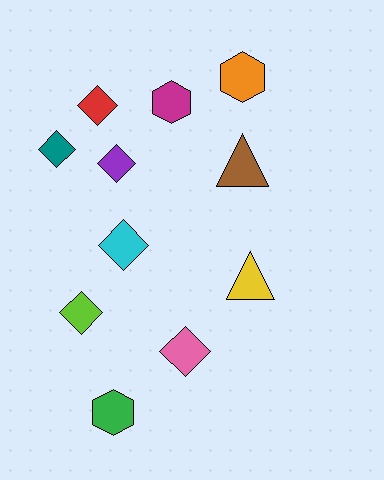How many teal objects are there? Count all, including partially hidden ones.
There is 1 teal object.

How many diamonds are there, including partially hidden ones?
There are 6 diamonds.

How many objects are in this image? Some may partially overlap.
There are 11 objects.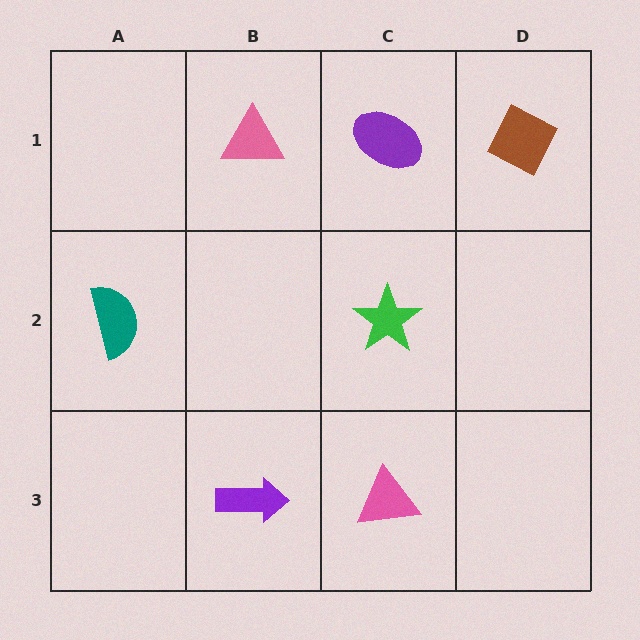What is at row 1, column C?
A purple ellipse.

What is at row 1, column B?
A pink triangle.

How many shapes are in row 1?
3 shapes.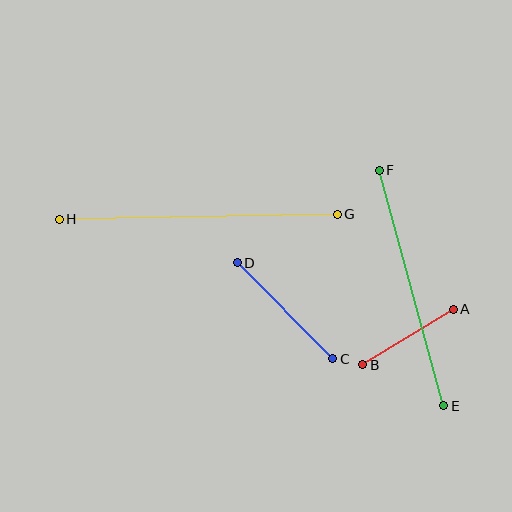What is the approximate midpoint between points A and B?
The midpoint is at approximately (408, 337) pixels.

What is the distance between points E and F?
The distance is approximately 244 pixels.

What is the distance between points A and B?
The distance is approximately 107 pixels.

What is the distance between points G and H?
The distance is approximately 278 pixels.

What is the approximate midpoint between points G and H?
The midpoint is at approximately (198, 217) pixels.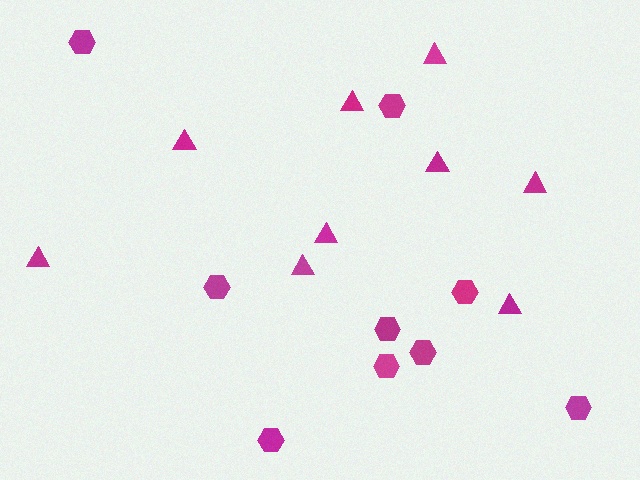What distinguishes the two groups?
There are 2 groups: one group of hexagons (9) and one group of triangles (9).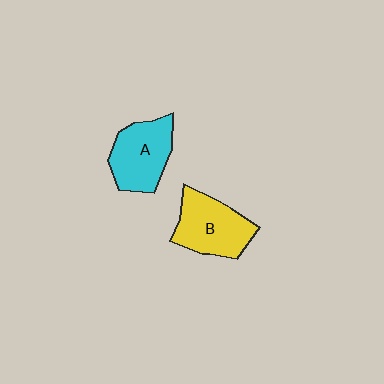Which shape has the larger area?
Shape B (yellow).